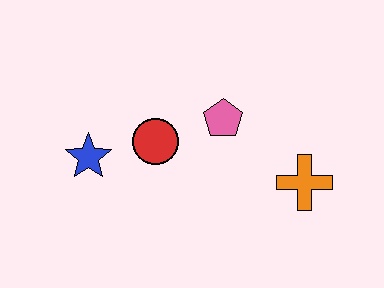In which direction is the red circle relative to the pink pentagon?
The red circle is to the left of the pink pentagon.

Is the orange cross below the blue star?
Yes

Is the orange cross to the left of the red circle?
No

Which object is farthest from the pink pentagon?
The blue star is farthest from the pink pentagon.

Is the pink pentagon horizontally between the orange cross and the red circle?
Yes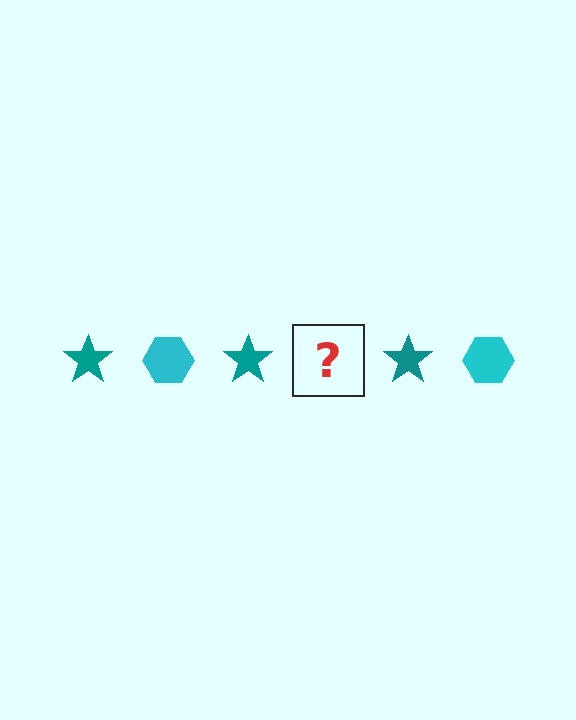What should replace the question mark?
The question mark should be replaced with a cyan hexagon.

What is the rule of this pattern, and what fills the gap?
The rule is that the pattern alternates between teal star and cyan hexagon. The gap should be filled with a cyan hexagon.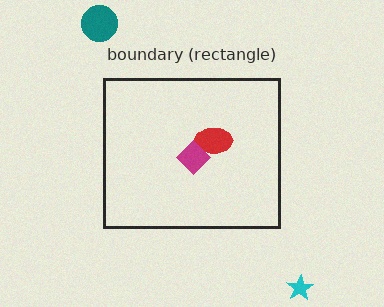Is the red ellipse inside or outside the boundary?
Inside.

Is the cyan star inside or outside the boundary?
Outside.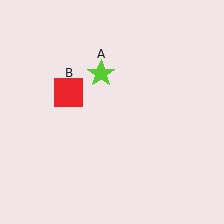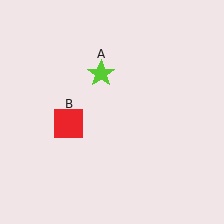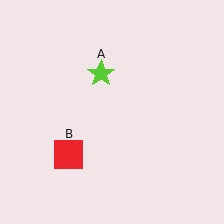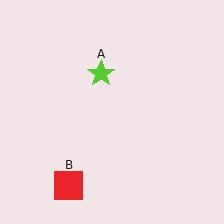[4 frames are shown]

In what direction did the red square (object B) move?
The red square (object B) moved down.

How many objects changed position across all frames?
1 object changed position: red square (object B).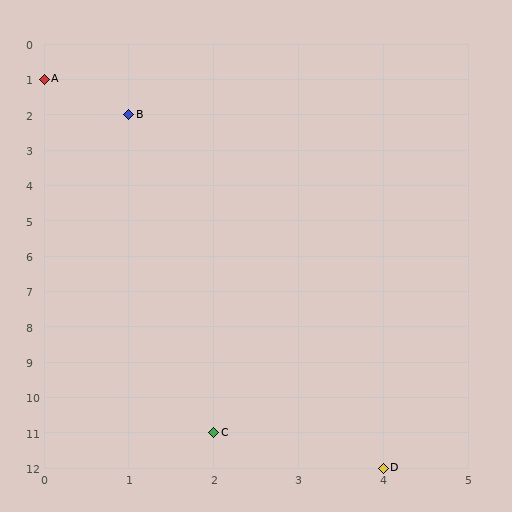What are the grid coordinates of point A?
Point A is at grid coordinates (0, 1).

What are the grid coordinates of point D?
Point D is at grid coordinates (4, 12).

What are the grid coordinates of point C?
Point C is at grid coordinates (2, 11).